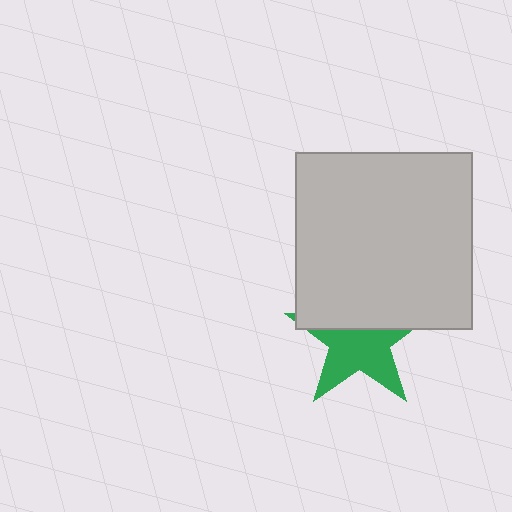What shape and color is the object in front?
The object in front is a light gray square.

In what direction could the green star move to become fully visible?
The green star could move down. That would shift it out from behind the light gray square entirely.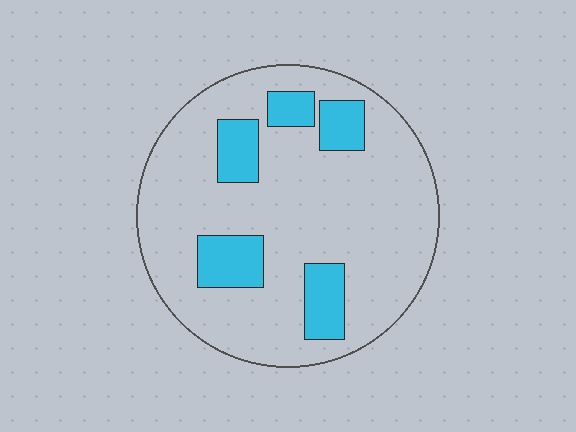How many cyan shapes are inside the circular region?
5.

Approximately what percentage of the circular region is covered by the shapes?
Approximately 20%.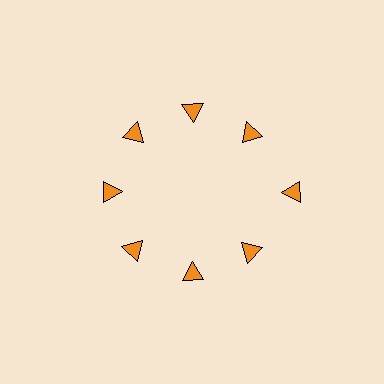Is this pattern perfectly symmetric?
No. The 8 orange triangles are arranged in a ring, but one element near the 3 o'clock position is pushed outward from the center, breaking the 8-fold rotational symmetry.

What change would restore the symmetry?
The symmetry would be restored by moving it inward, back onto the ring so that all 8 triangles sit at equal angles and equal distance from the center.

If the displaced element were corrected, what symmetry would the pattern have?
It would have 8-fold rotational symmetry — the pattern would map onto itself every 45 degrees.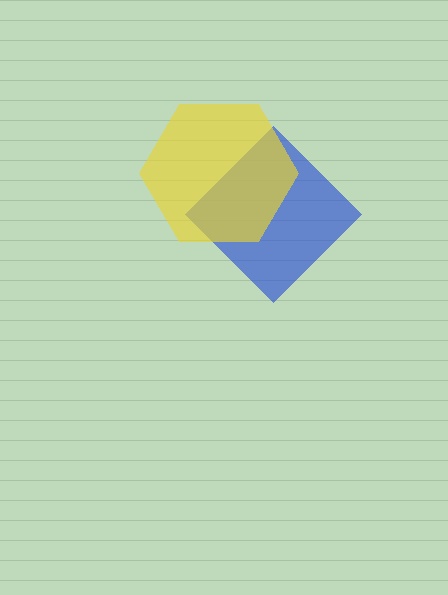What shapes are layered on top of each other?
The layered shapes are: a blue diamond, a yellow hexagon.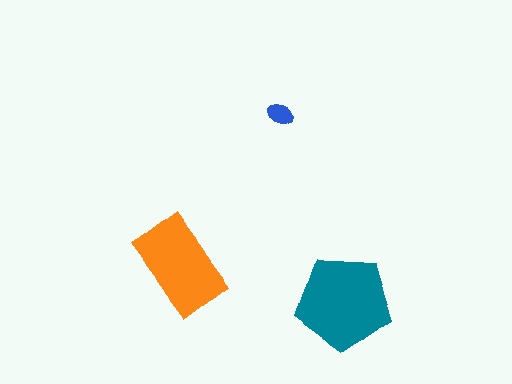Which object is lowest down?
The teal pentagon is bottommost.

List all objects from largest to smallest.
The teal pentagon, the orange rectangle, the blue ellipse.